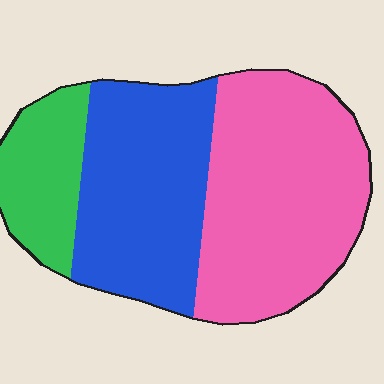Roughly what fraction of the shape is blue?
Blue covers around 35% of the shape.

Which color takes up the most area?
Pink, at roughly 45%.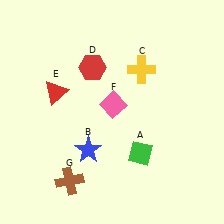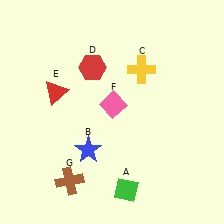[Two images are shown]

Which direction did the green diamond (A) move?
The green diamond (A) moved down.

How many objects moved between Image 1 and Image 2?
1 object moved between the two images.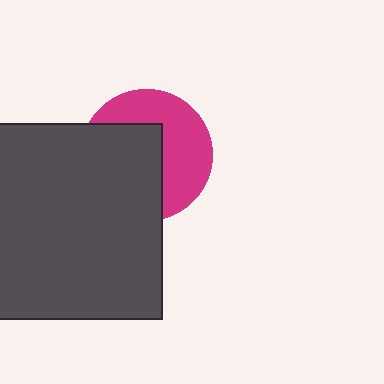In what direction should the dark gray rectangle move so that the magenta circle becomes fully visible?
The dark gray rectangle should move toward the lower-left. That is the shortest direction to clear the overlap and leave the magenta circle fully visible.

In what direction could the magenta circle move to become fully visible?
The magenta circle could move toward the upper-right. That would shift it out from behind the dark gray rectangle entirely.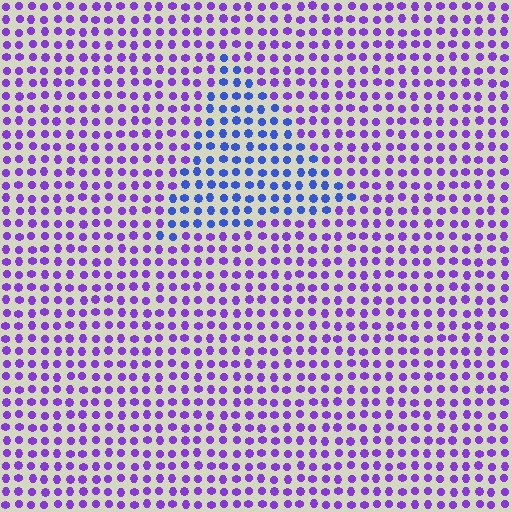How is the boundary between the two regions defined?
The boundary is defined purely by a slight shift in hue (about 42 degrees). Spacing, size, and orientation are identical on both sides.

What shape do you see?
I see a triangle.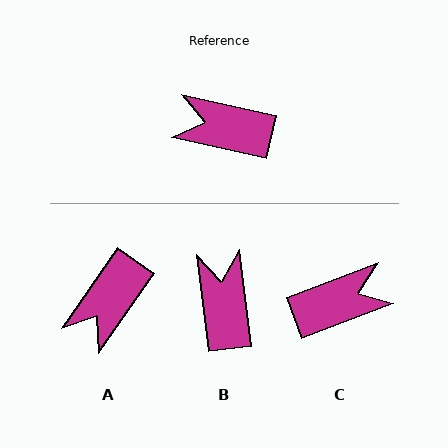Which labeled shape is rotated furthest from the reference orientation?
C, about 146 degrees away.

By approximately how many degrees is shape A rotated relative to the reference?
Approximately 68 degrees counter-clockwise.